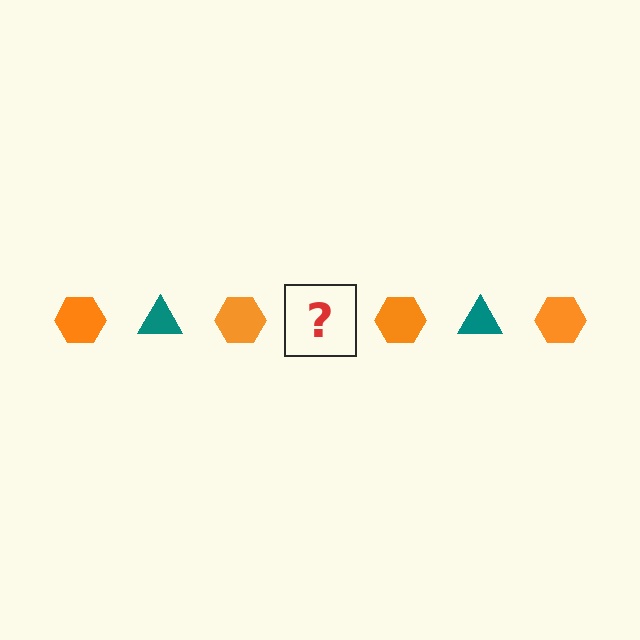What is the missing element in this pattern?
The missing element is a teal triangle.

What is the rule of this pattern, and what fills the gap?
The rule is that the pattern alternates between orange hexagon and teal triangle. The gap should be filled with a teal triangle.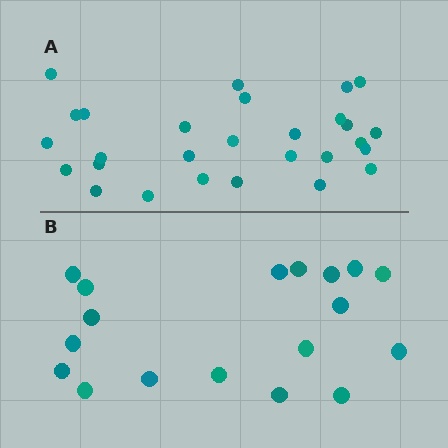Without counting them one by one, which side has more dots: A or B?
Region A (the top region) has more dots.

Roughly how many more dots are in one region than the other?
Region A has roughly 10 or so more dots than region B.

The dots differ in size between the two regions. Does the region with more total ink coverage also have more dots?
No. Region B has more total ink coverage because its dots are larger, but region A actually contains more individual dots. Total area can be misleading — the number of items is what matters here.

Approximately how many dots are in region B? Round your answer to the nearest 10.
About 20 dots. (The exact count is 18, which rounds to 20.)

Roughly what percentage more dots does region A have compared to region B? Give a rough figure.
About 55% more.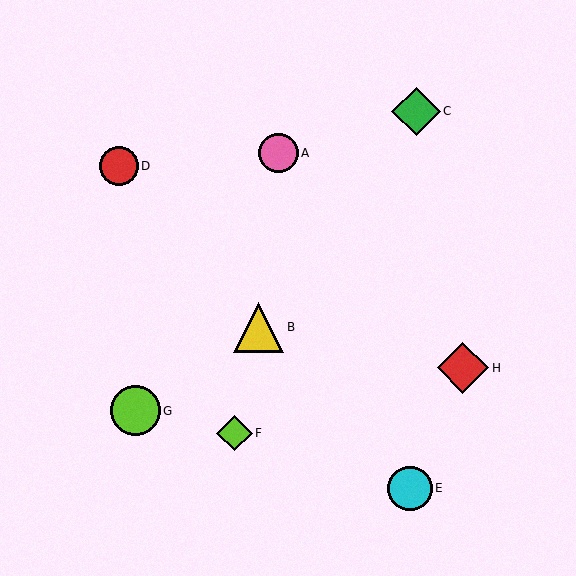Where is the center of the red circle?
The center of the red circle is at (119, 166).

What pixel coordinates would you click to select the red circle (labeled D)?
Click at (119, 166) to select the red circle D.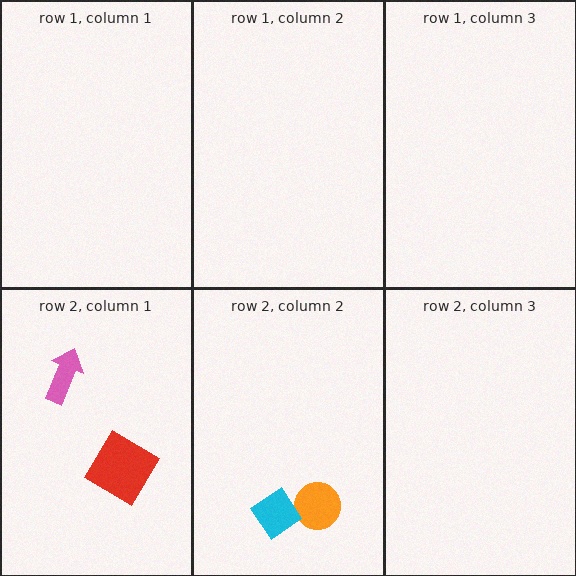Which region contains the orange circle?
The row 2, column 2 region.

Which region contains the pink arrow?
The row 2, column 1 region.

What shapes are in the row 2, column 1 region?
The red diamond, the pink arrow.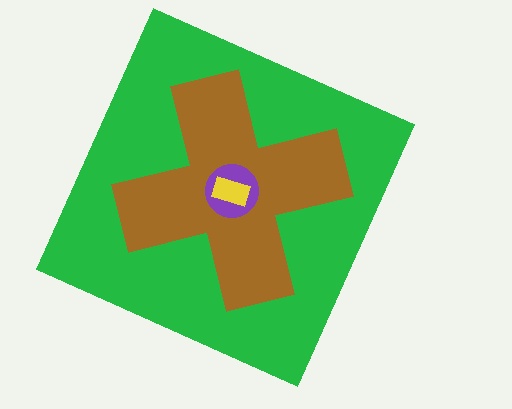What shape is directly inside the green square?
The brown cross.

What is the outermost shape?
The green square.